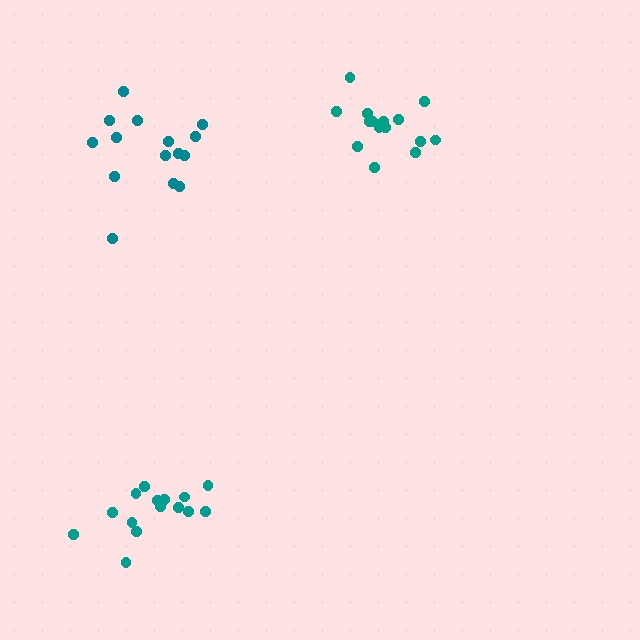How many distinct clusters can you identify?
There are 3 distinct clusters.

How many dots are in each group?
Group 1: 15 dots, Group 2: 15 dots, Group 3: 15 dots (45 total).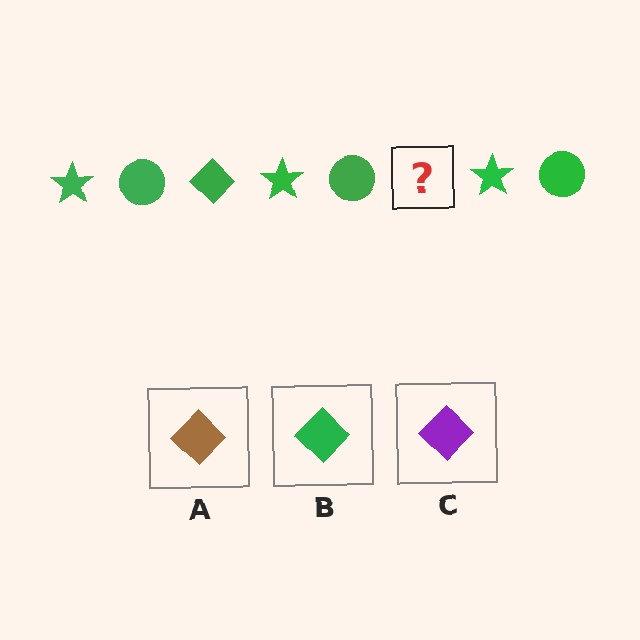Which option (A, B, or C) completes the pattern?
B.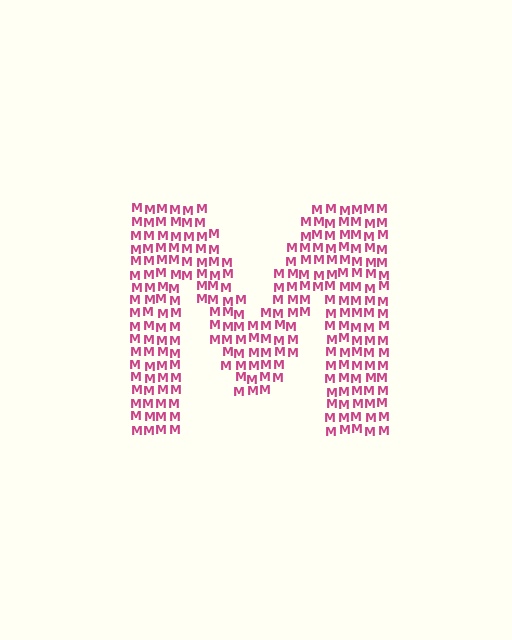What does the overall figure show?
The overall figure shows the letter M.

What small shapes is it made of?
It is made of small letter M's.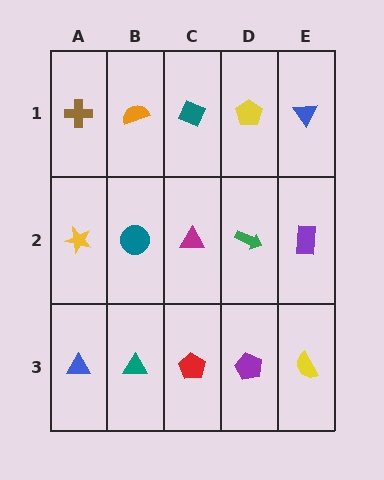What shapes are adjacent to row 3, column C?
A magenta triangle (row 2, column C), a teal triangle (row 3, column B), a purple pentagon (row 3, column D).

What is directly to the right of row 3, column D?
A yellow semicircle.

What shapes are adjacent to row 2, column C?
A teal diamond (row 1, column C), a red pentagon (row 3, column C), a teal circle (row 2, column B), a green arrow (row 2, column D).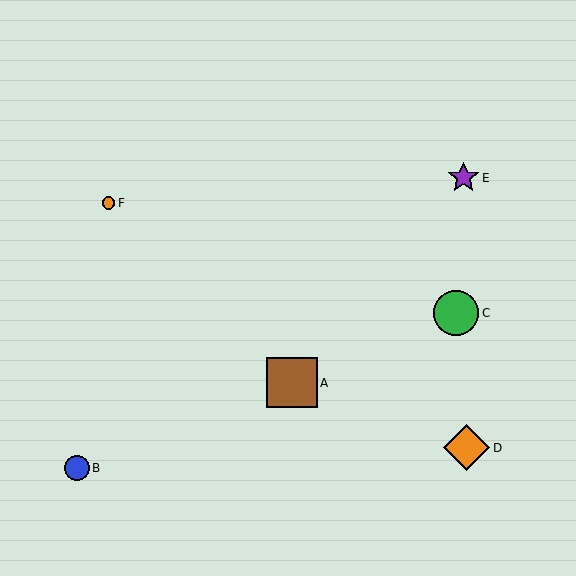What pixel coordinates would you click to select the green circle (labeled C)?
Click at (456, 313) to select the green circle C.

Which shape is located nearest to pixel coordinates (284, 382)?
The brown square (labeled A) at (292, 383) is nearest to that location.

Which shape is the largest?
The brown square (labeled A) is the largest.